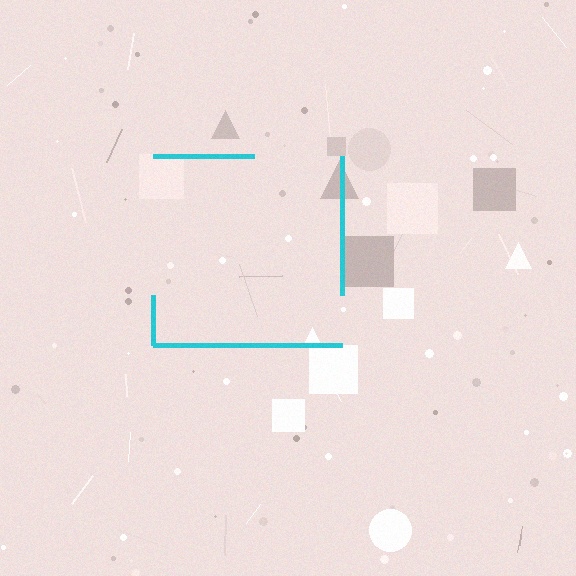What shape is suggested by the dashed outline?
The dashed outline suggests a square.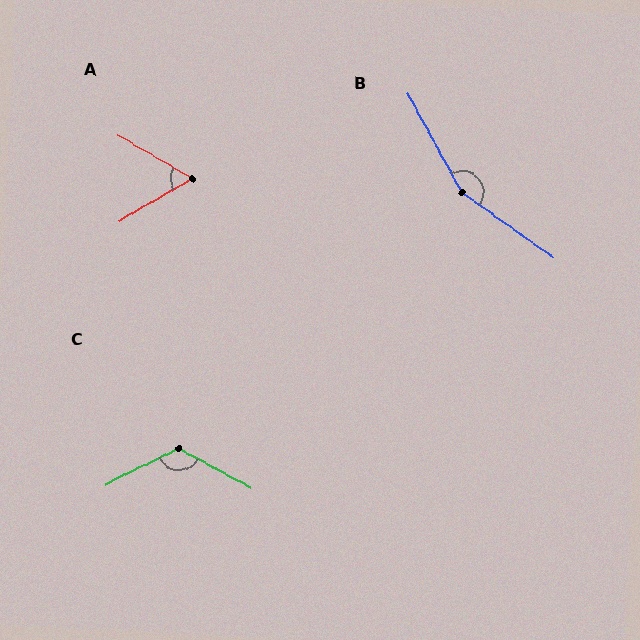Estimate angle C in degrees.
Approximately 125 degrees.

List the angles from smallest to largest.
A (60°), C (125°), B (154°).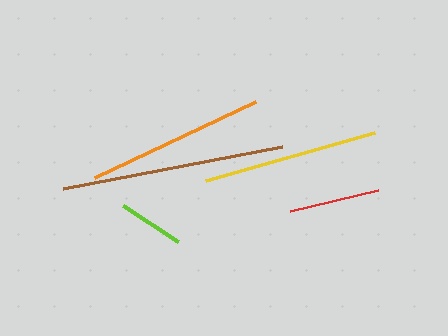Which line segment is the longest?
The brown line is the longest at approximately 223 pixels.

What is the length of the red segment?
The red segment is approximately 91 pixels long.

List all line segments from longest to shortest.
From longest to shortest: brown, orange, yellow, red, lime.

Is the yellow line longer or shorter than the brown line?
The brown line is longer than the yellow line.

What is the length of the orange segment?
The orange segment is approximately 178 pixels long.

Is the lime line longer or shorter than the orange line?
The orange line is longer than the lime line.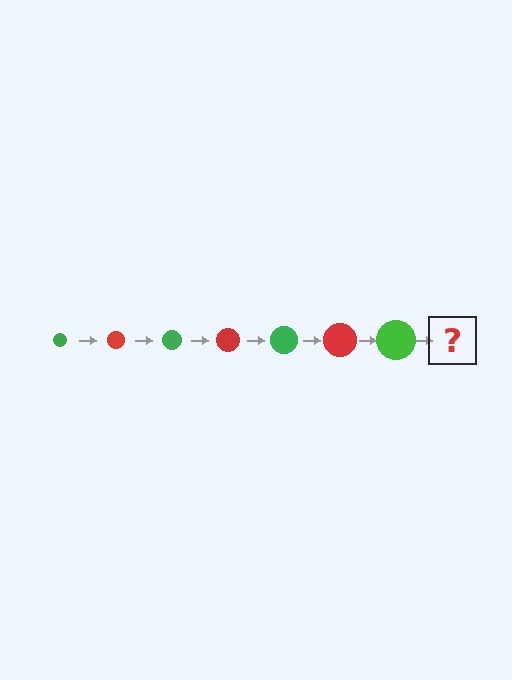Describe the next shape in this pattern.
It should be a red circle, larger than the previous one.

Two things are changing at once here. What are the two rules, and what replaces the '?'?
The two rules are that the circle grows larger each step and the color cycles through green and red. The '?' should be a red circle, larger than the previous one.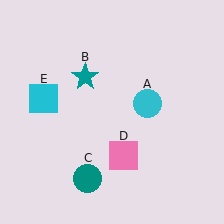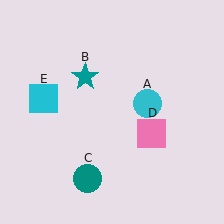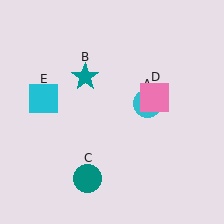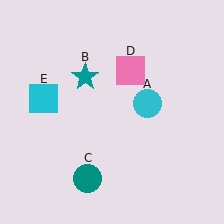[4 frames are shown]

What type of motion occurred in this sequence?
The pink square (object D) rotated counterclockwise around the center of the scene.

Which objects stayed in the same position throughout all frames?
Cyan circle (object A) and teal star (object B) and teal circle (object C) and cyan square (object E) remained stationary.